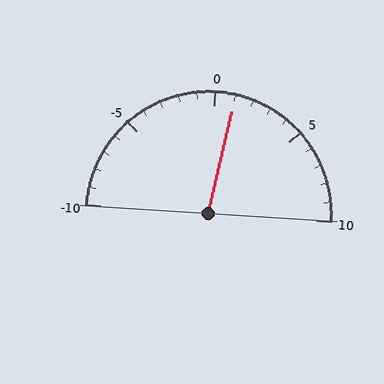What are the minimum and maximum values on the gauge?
The gauge ranges from -10 to 10.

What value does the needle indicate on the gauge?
The needle indicates approximately 1.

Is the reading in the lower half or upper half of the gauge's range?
The reading is in the upper half of the range (-10 to 10).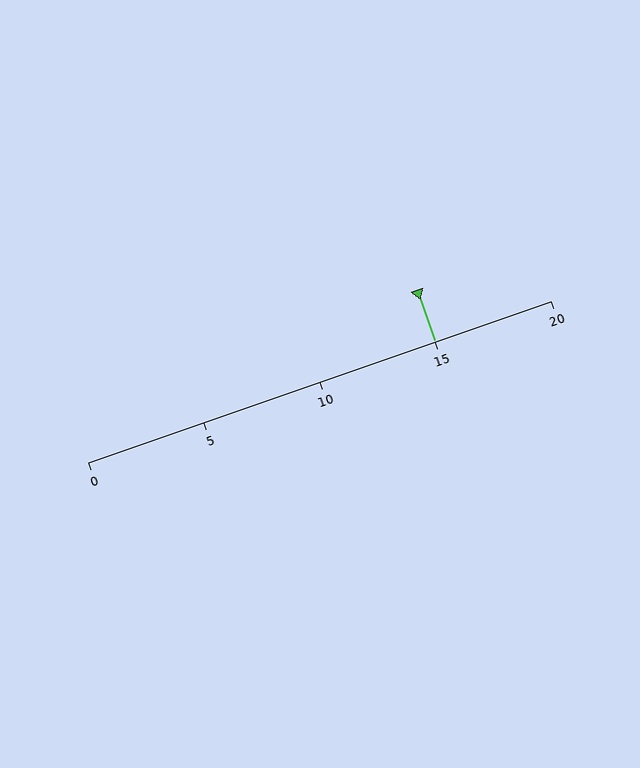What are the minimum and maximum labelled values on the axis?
The axis runs from 0 to 20.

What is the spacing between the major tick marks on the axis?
The major ticks are spaced 5 apart.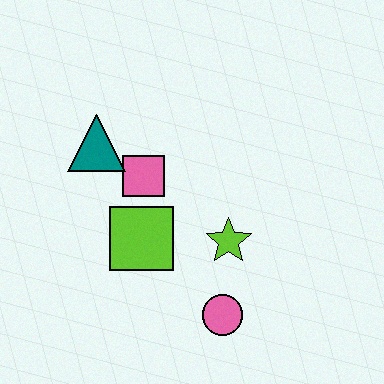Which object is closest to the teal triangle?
The pink square is closest to the teal triangle.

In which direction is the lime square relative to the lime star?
The lime square is to the left of the lime star.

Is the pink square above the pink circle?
Yes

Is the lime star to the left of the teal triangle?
No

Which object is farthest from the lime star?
The teal triangle is farthest from the lime star.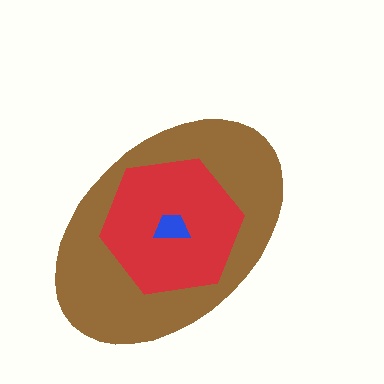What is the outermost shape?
The brown ellipse.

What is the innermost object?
The blue trapezoid.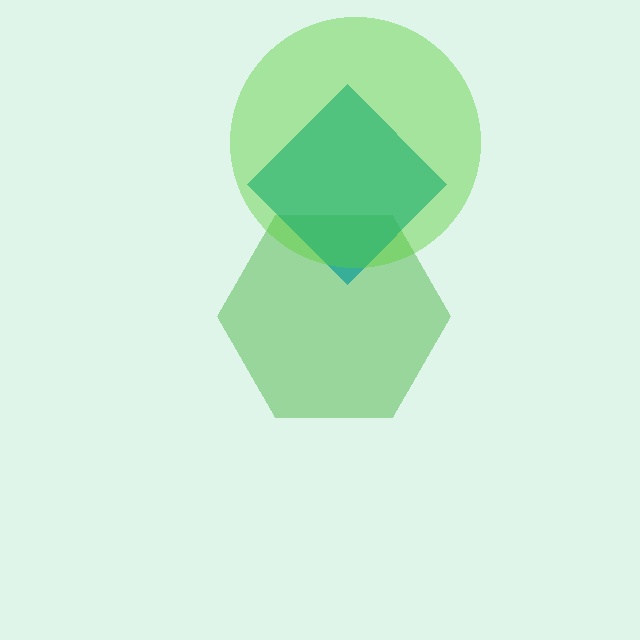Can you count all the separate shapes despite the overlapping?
Yes, there are 3 separate shapes.